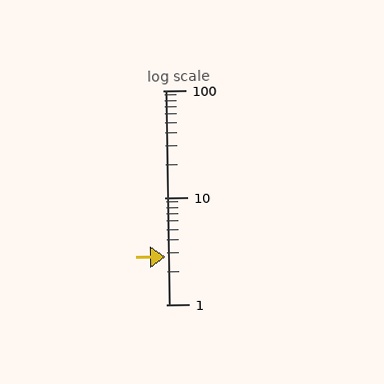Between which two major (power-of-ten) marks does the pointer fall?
The pointer is between 1 and 10.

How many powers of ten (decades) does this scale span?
The scale spans 2 decades, from 1 to 100.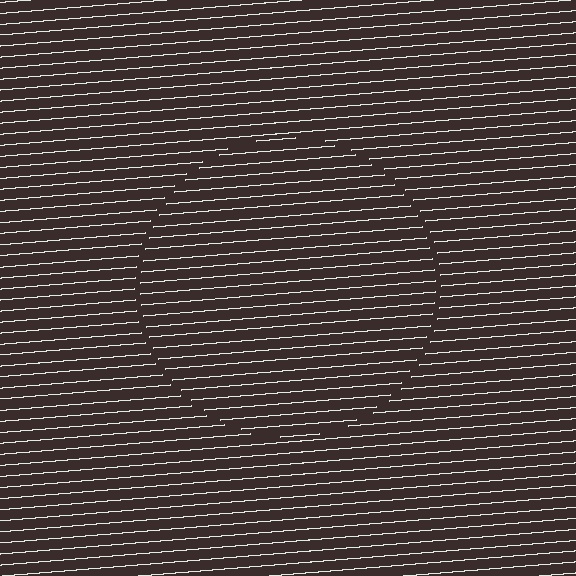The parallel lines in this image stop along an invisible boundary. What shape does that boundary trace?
An illusory circle. The interior of the shape contains the same grating, shifted by half a period — the contour is defined by the phase discontinuity where line-ends from the inner and outer gratings abut.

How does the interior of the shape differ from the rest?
The interior of the shape contains the same grating, shifted by half a period — the contour is defined by the phase discontinuity where line-ends from the inner and outer gratings abut.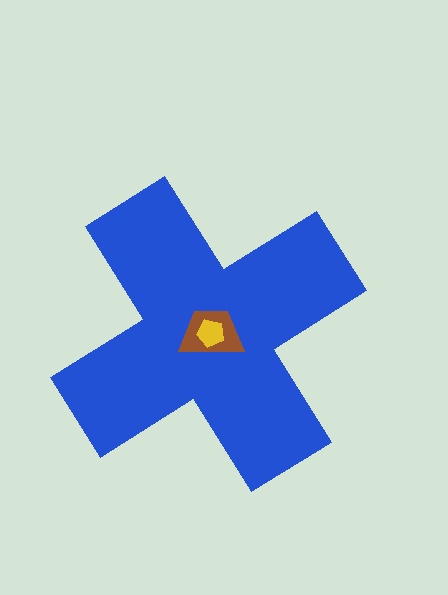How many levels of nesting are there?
3.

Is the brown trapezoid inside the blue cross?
Yes.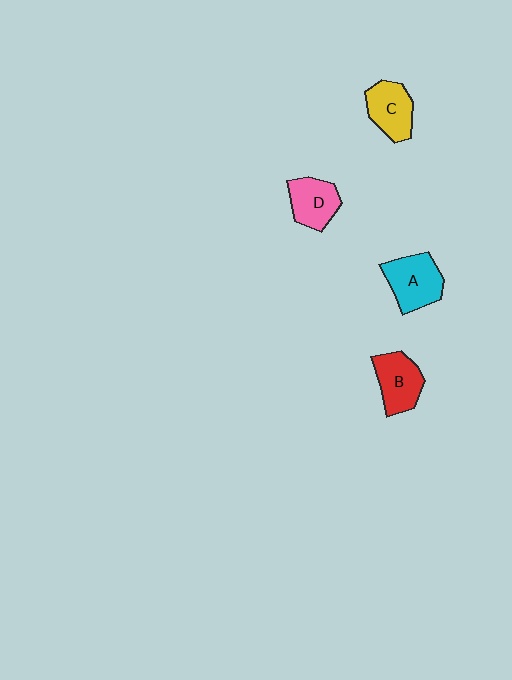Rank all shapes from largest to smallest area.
From largest to smallest: A (cyan), B (red), C (yellow), D (pink).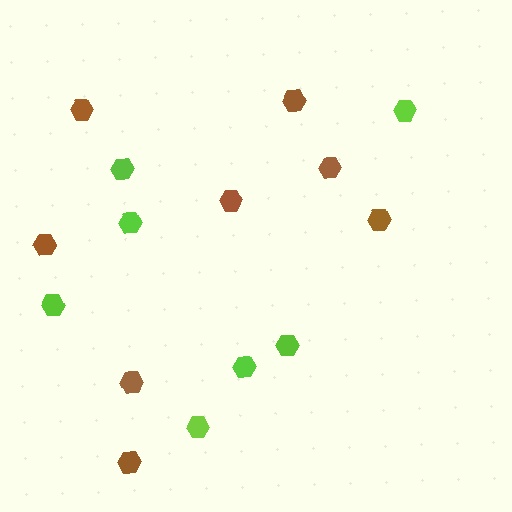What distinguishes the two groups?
There are 2 groups: one group of lime hexagons (7) and one group of brown hexagons (8).